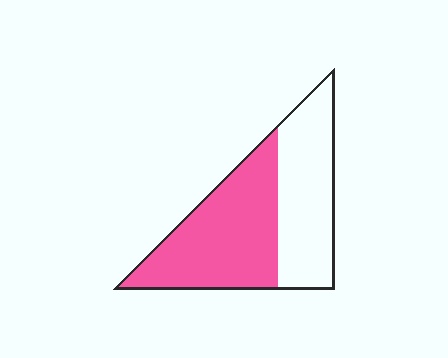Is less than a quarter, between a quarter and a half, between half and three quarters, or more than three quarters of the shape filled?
Between half and three quarters.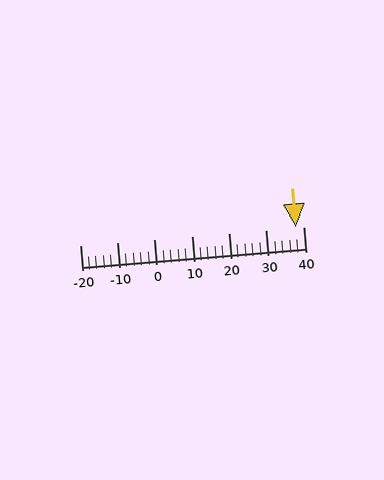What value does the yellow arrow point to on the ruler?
The yellow arrow points to approximately 38.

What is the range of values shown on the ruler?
The ruler shows values from -20 to 40.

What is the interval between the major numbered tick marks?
The major tick marks are spaced 10 units apart.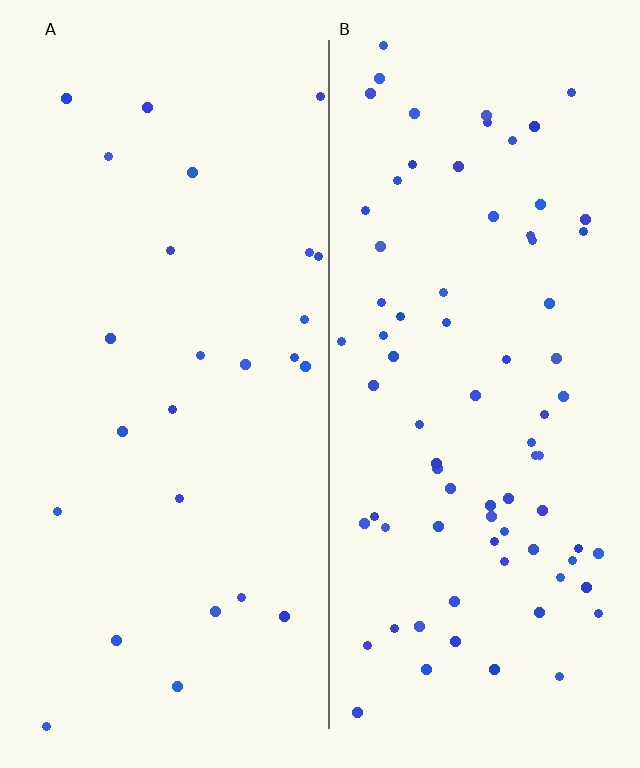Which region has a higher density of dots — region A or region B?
B (the right).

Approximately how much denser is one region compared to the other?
Approximately 3.1× — region B over region A.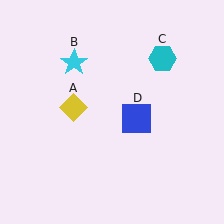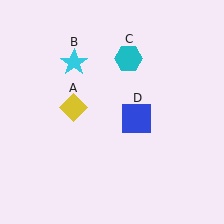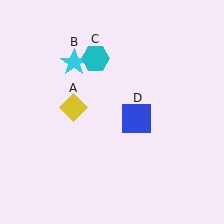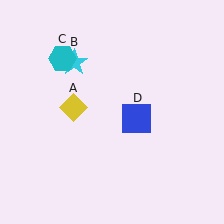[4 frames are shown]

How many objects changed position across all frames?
1 object changed position: cyan hexagon (object C).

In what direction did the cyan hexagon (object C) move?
The cyan hexagon (object C) moved left.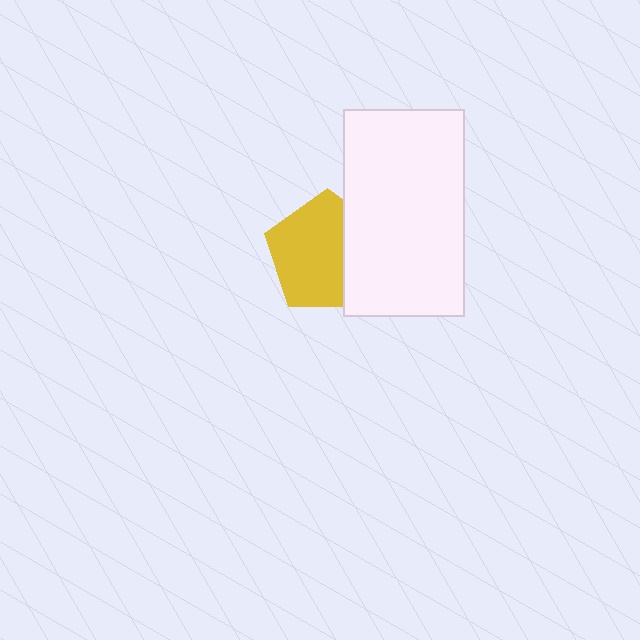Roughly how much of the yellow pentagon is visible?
Most of it is visible (roughly 68%).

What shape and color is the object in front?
The object in front is a white rectangle.